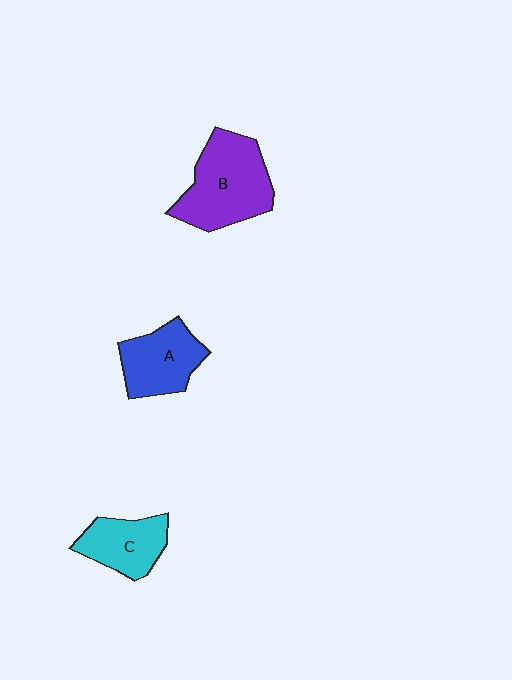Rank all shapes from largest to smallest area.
From largest to smallest: B (purple), A (blue), C (cyan).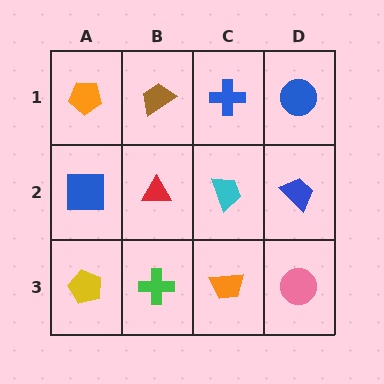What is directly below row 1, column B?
A red triangle.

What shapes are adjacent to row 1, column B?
A red triangle (row 2, column B), an orange pentagon (row 1, column A), a blue cross (row 1, column C).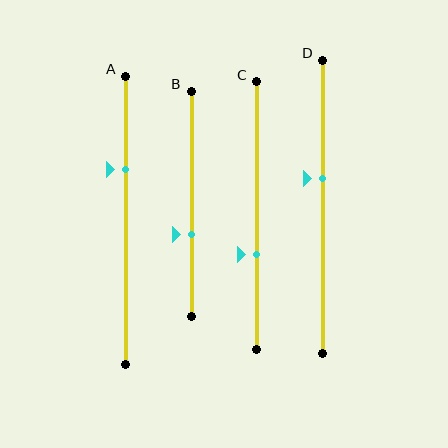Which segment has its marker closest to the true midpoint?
Segment D has its marker closest to the true midpoint.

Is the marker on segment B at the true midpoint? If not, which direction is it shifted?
No, the marker on segment B is shifted downward by about 14% of the segment length.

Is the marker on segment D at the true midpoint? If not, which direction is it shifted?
No, the marker on segment D is shifted upward by about 9% of the segment length.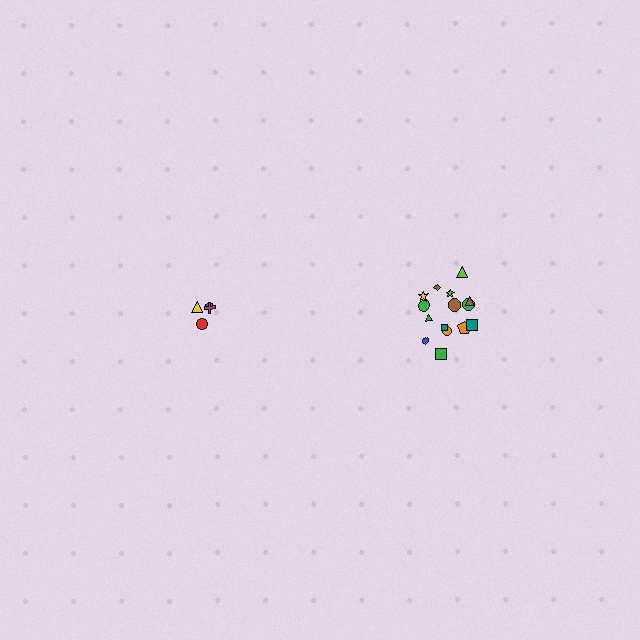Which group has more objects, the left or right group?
The right group.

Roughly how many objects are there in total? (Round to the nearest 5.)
Roughly 20 objects in total.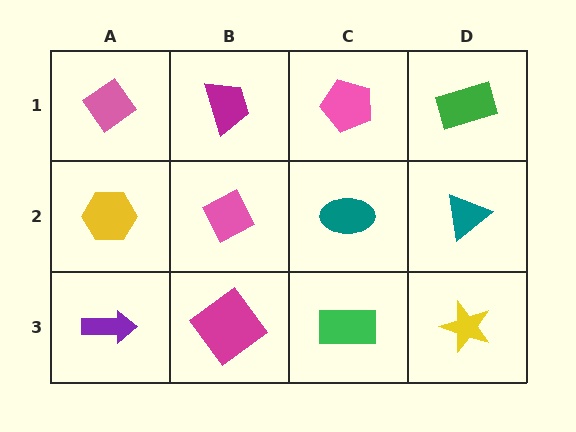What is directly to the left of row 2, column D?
A teal ellipse.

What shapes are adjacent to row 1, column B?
A pink diamond (row 2, column B), a pink diamond (row 1, column A), a pink pentagon (row 1, column C).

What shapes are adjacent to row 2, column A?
A pink diamond (row 1, column A), a purple arrow (row 3, column A), a pink diamond (row 2, column B).